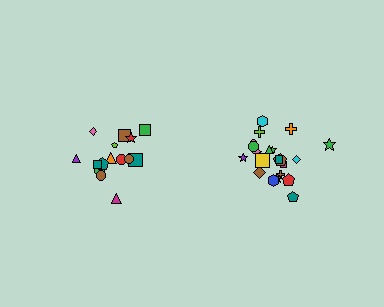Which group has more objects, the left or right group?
The right group.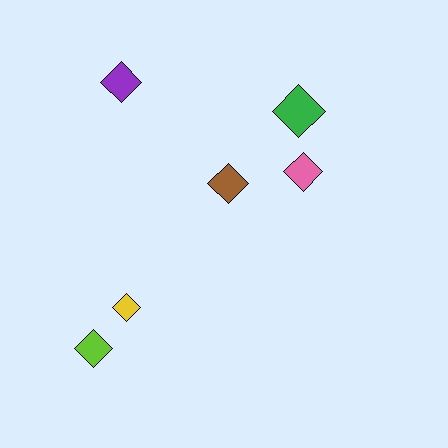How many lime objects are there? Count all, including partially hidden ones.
There is 1 lime object.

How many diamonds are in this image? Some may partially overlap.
There are 6 diamonds.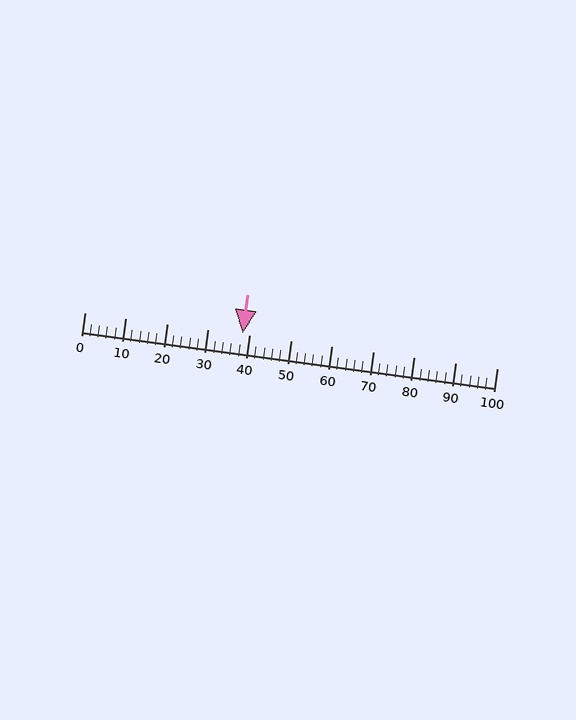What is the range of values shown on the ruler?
The ruler shows values from 0 to 100.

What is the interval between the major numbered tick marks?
The major tick marks are spaced 10 units apart.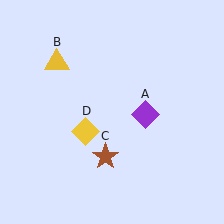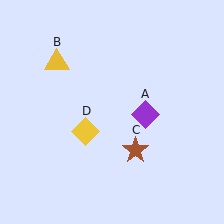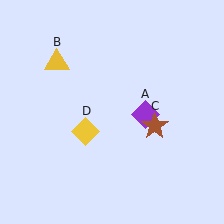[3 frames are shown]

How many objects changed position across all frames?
1 object changed position: brown star (object C).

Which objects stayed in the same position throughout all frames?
Purple diamond (object A) and yellow triangle (object B) and yellow diamond (object D) remained stationary.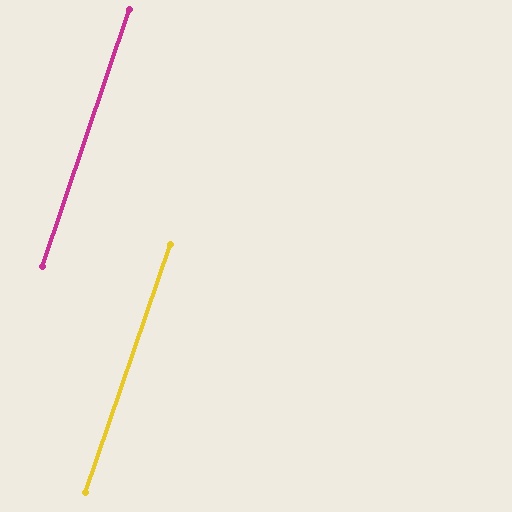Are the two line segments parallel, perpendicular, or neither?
Parallel — their directions differ by only 0.4°.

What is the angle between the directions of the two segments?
Approximately 0 degrees.